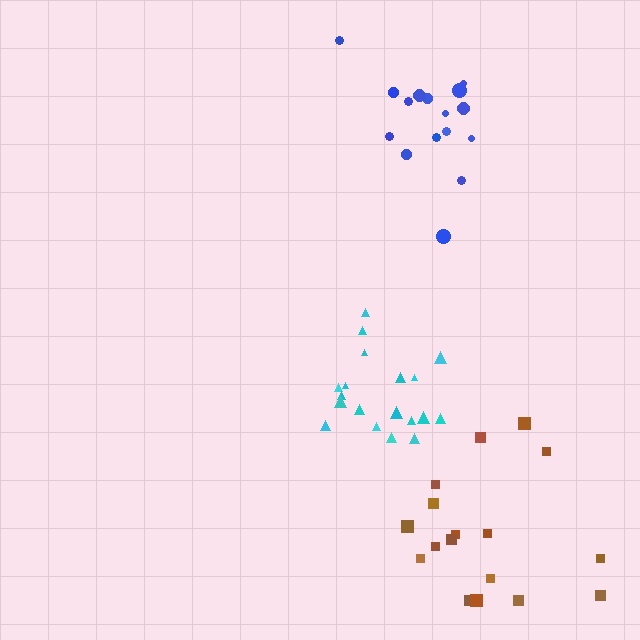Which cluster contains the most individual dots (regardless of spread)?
Cyan (19).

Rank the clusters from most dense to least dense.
cyan, blue, brown.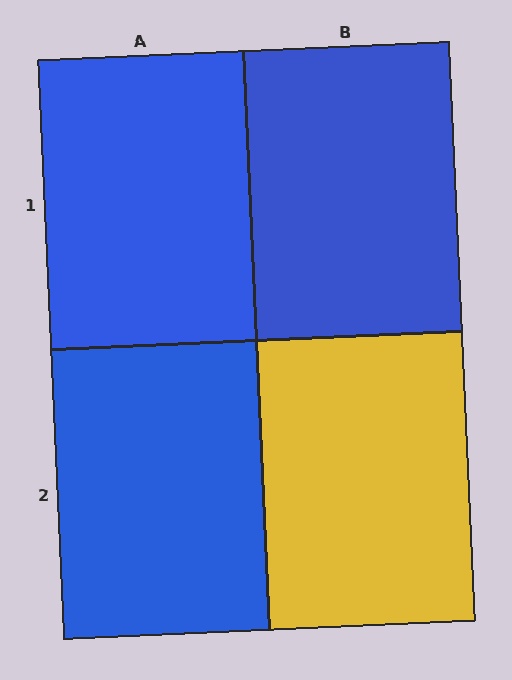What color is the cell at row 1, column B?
Blue.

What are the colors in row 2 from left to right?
Blue, yellow.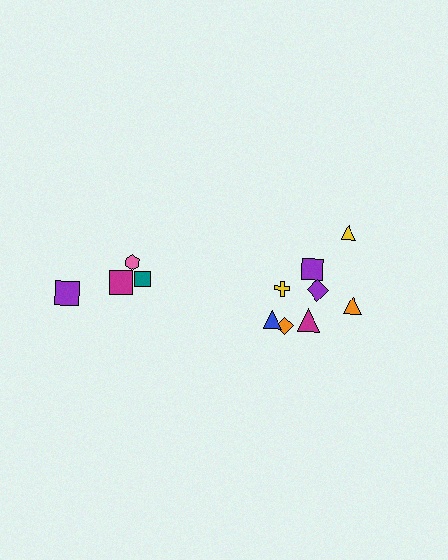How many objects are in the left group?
There are 4 objects.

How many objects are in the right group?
There are 8 objects.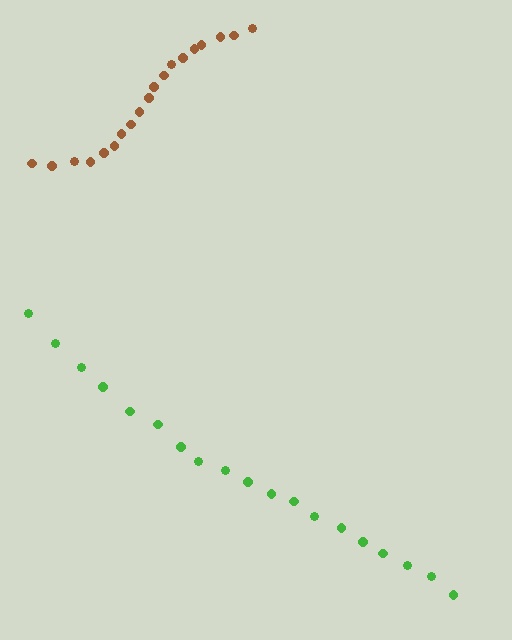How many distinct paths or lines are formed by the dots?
There are 2 distinct paths.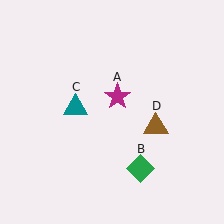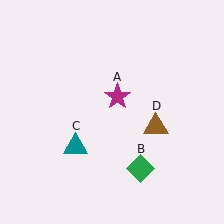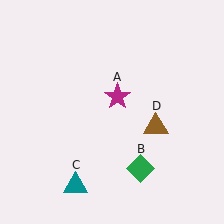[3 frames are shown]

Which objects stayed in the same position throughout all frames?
Magenta star (object A) and green diamond (object B) and brown triangle (object D) remained stationary.